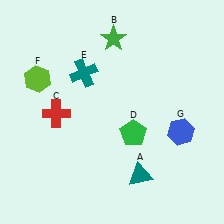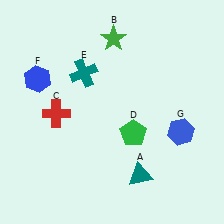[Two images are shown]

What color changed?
The hexagon (F) changed from lime in Image 1 to blue in Image 2.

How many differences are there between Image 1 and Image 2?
There is 1 difference between the two images.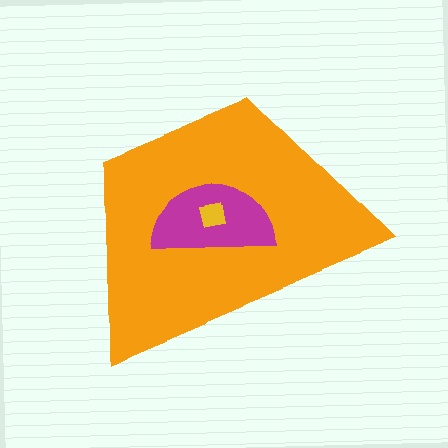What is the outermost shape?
The orange trapezoid.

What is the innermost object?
The yellow square.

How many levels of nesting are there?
3.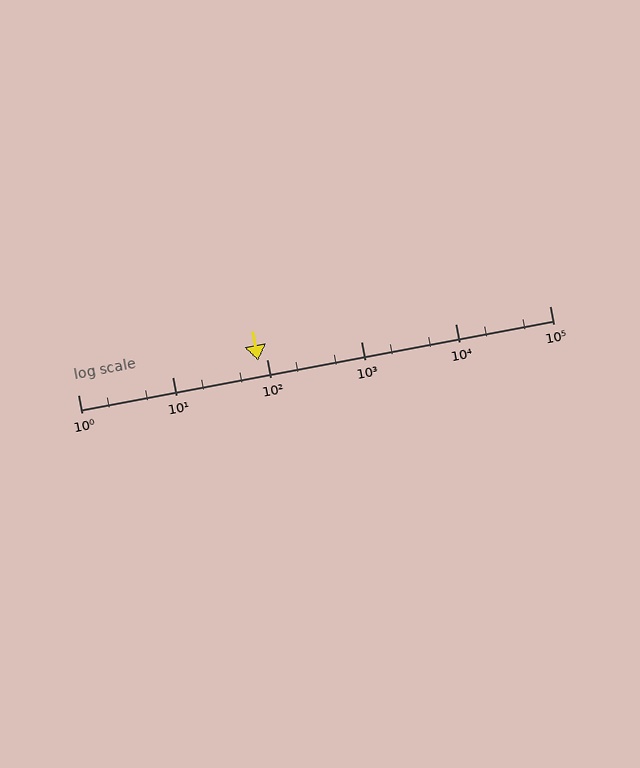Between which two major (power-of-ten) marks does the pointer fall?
The pointer is between 10 and 100.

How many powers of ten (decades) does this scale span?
The scale spans 5 decades, from 1 to 100000.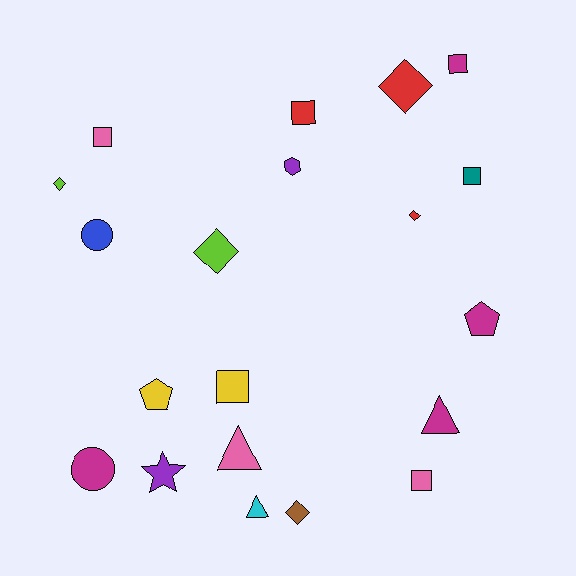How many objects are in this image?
There are 20 objects.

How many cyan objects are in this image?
There is 1 cyan object.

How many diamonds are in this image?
There are 5 diamonds.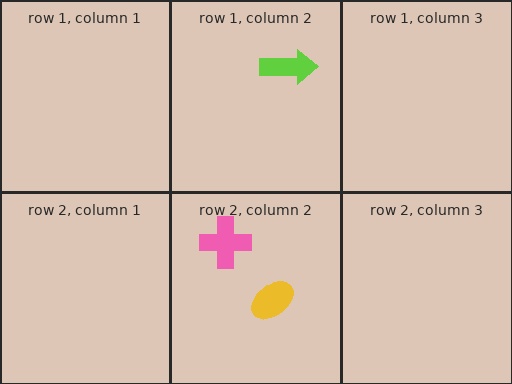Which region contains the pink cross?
The row 2, column 2 region.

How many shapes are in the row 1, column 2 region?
1.